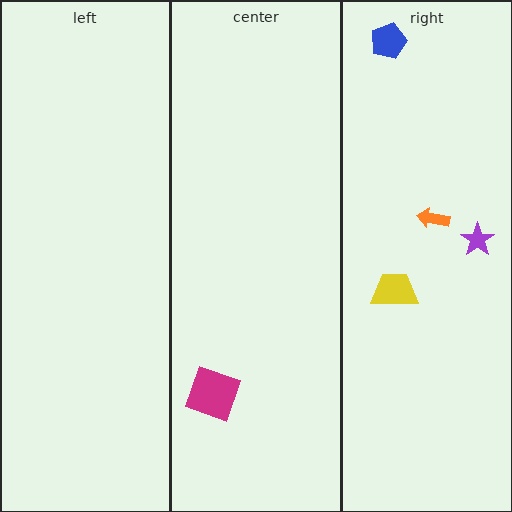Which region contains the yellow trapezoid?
The right region.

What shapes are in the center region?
The magenta square.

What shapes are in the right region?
The blue pentagon, the orange arrow, the yellow trapezoid, the purple star.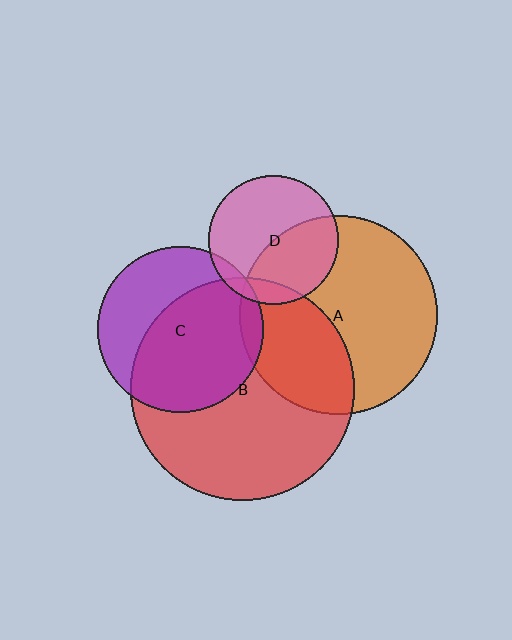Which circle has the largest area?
Circle B (red).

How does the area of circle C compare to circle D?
Approximately 1.6 times.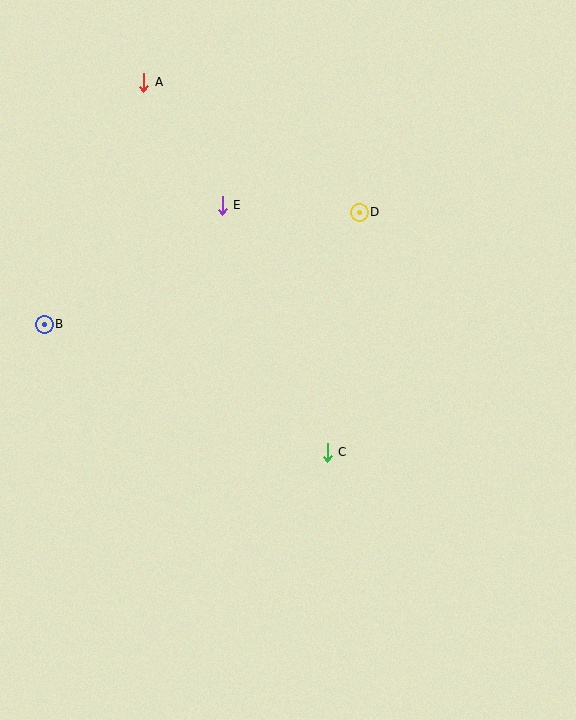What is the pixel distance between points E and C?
The distance between E and C is 269 pixels.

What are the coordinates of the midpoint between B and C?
The midpoint between B and C is at (186, 388).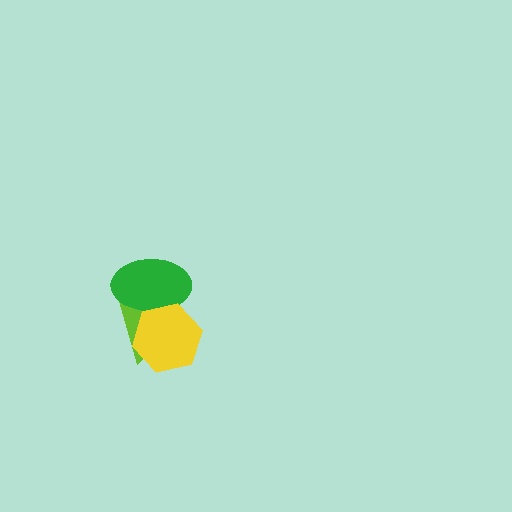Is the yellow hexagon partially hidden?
No, no other shape covers it.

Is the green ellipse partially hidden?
Yes, it is partially covered by another shape.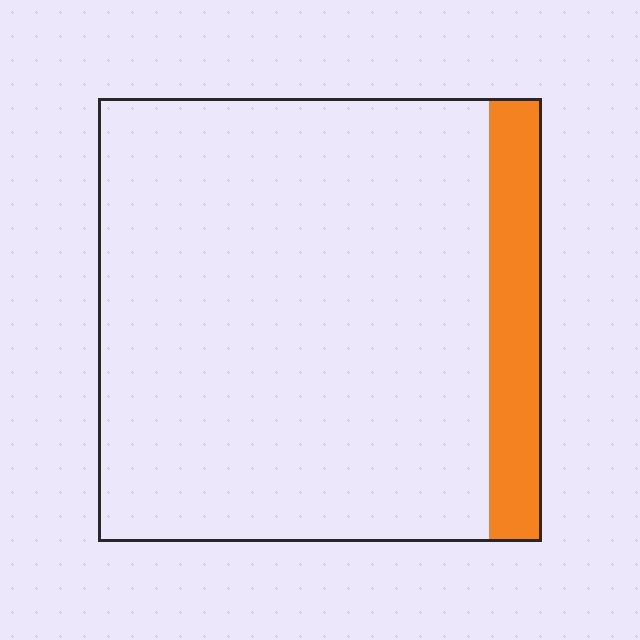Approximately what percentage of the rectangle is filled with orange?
Approximately 10%.